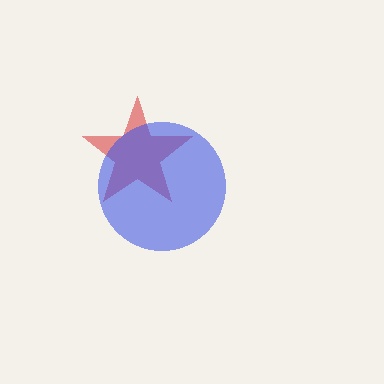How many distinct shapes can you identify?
There are 2 distinct shapes: a red star, a blue circle.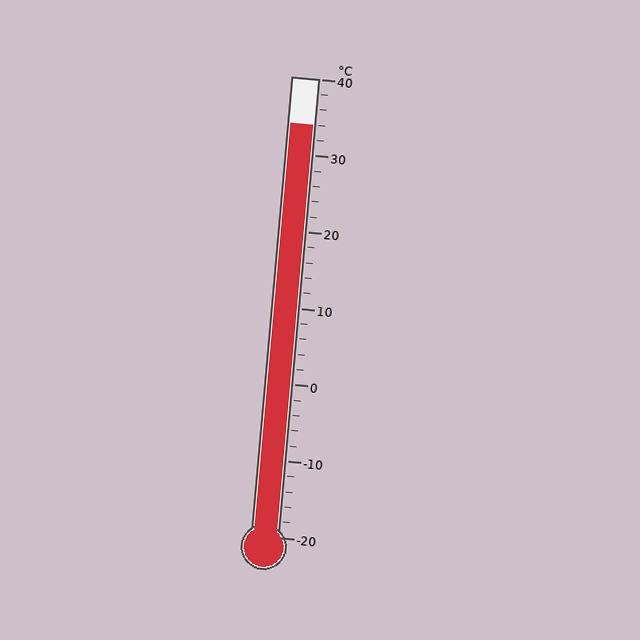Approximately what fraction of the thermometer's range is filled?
The thermometer is filled to approximately 90% of its range.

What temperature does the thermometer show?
The thermometer shows approximately 34°C.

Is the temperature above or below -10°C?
The temperature is above -10°C.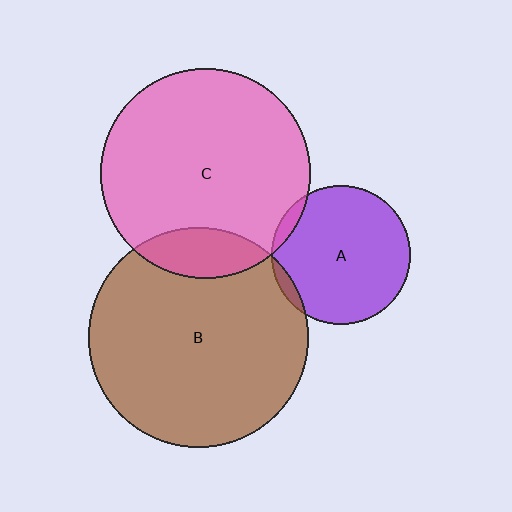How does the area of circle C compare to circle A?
Approximately 2.3 times.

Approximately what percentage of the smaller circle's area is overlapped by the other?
Approximately 15%.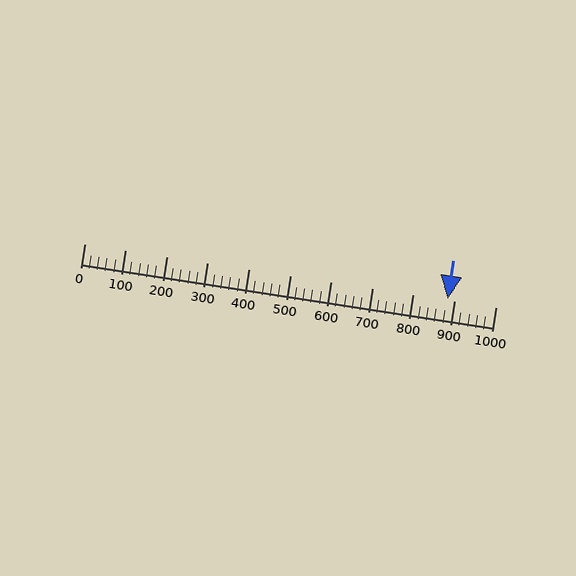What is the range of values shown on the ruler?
The ruler shows values from 0 to 1000.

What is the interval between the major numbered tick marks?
The major tick marks are spaced 100 units apart.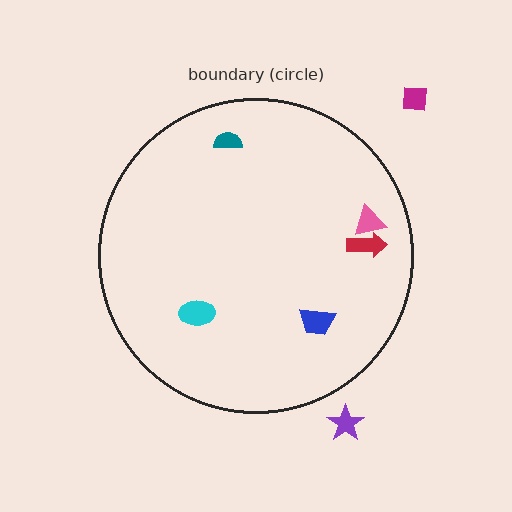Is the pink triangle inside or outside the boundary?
Inside.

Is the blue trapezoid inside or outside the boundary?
Inside.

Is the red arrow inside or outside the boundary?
Inside.